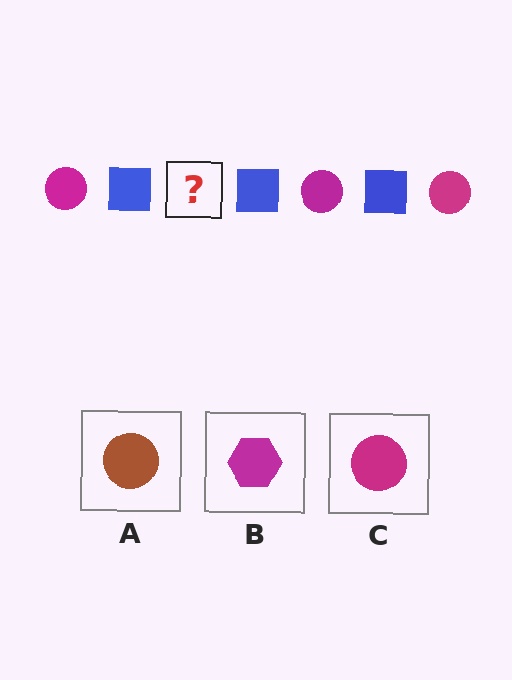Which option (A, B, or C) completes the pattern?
C.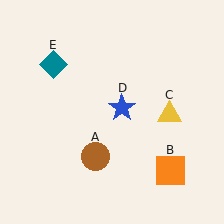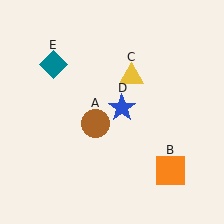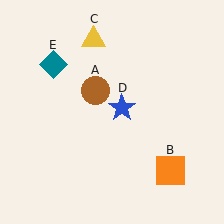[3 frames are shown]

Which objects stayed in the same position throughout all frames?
Orange square (object B) and blue star (object D) and teal diamond (object E) remained stationary.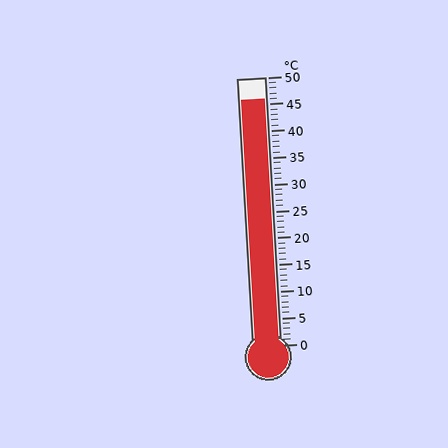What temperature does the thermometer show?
The thermometer shows approximately 46°C.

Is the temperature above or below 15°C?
The temperature is above 15°C.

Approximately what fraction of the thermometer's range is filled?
The thermometer is filled to approximately 90% of its range.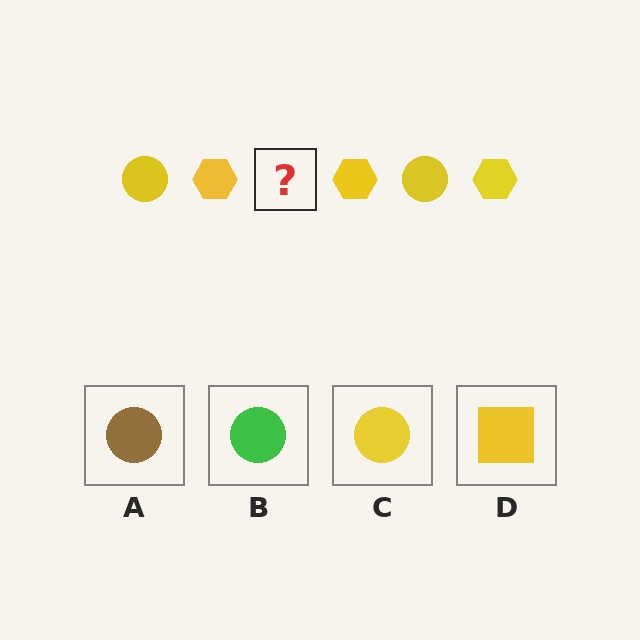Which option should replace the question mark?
Option C.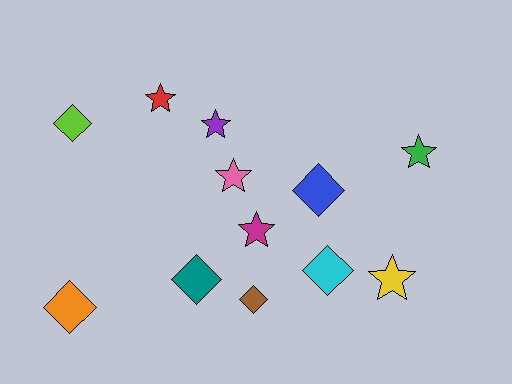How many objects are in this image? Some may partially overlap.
There are 12 objects.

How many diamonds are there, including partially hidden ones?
There are 6 diamonds.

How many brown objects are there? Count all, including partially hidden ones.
There is 1 brown object.